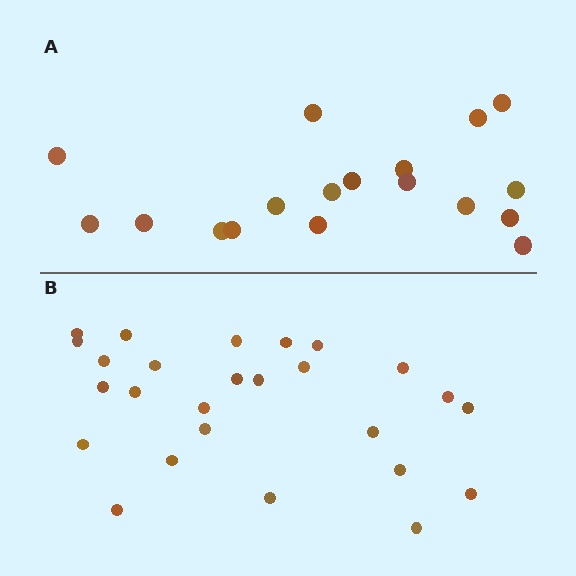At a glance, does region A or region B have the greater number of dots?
Region B (the bottom region) has more dots.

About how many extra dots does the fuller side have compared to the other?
Region B has roughly 8 or so more dots than region A.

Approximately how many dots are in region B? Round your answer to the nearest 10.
About 30 dots. (The exact count is 26, which rounds to 30.)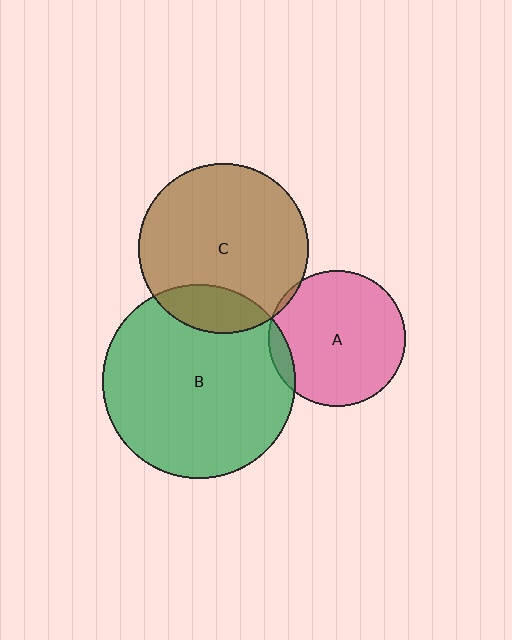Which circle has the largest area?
Circle B (green).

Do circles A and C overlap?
Yes.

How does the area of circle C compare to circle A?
Approximately 1.6 times.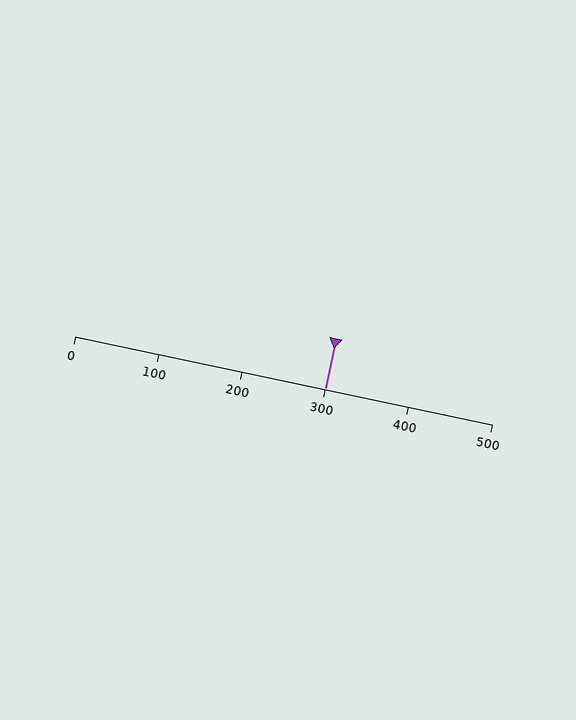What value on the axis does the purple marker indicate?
The marker indicates approximately 300.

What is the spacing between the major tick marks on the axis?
The major ticks are spaced 100 apart.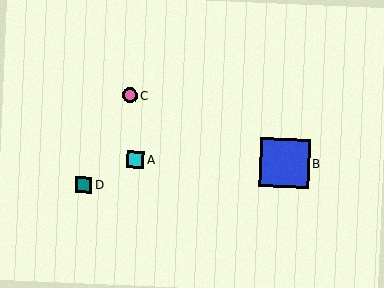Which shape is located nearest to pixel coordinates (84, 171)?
The teal square (labeled D) at (84, 185) is nearest to that location.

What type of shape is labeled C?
Shape C is a pink circle.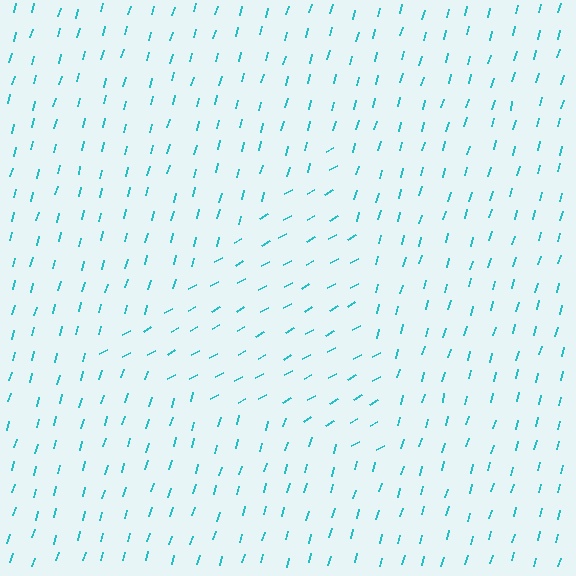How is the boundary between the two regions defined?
The boundary is defined purely by a change in line orientation (approximately 45 degrees difference). All lines are the same color and thickness.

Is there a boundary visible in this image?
Yes, there is a texture boundary formed by a change in line orientation.